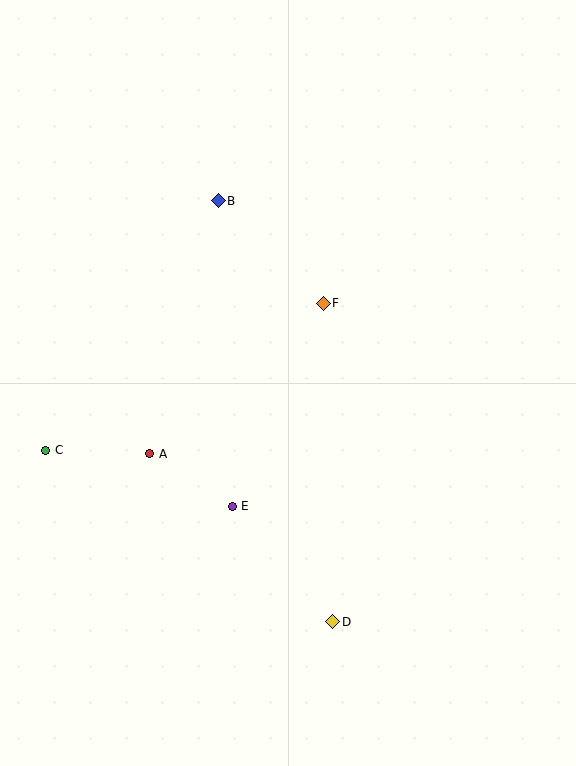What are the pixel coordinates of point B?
Point B is at (218, 201).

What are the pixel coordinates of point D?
Point D is at (333, 622).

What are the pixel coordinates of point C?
Point C is at (46, 450).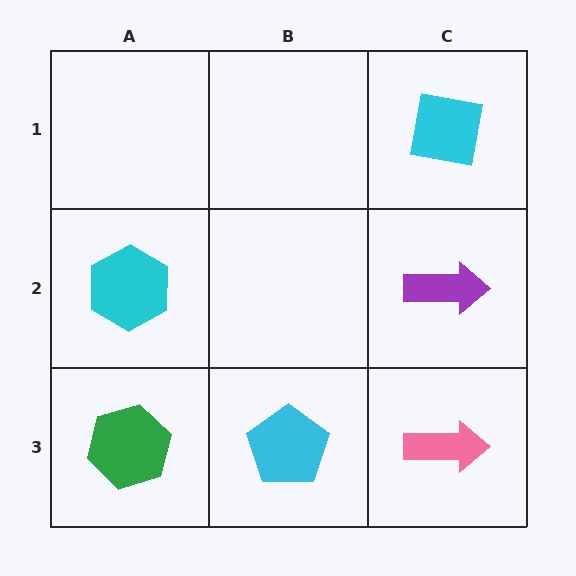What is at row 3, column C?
A pink arrow.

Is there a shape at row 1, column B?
No, that cell is empty.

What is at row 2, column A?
A cyan hexagon.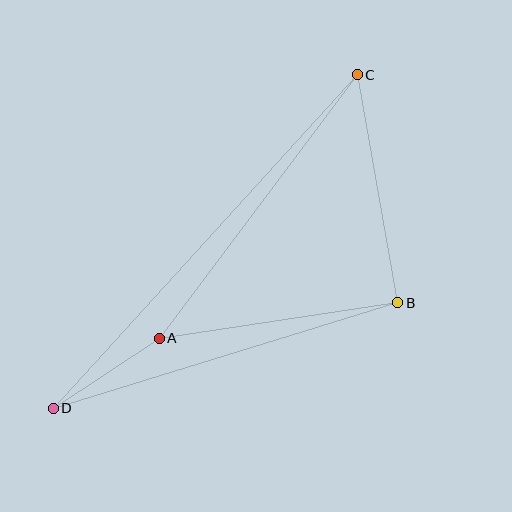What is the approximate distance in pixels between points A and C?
The distance between A and C is approximately 330 pixels.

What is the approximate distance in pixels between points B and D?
The distance between B and D is approximately 360 pixels.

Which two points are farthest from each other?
Points C and D are farthest from each other.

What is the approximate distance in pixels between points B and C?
The distance between B and C is approximately 232 pixels.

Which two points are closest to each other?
Points A and D are closest to each other.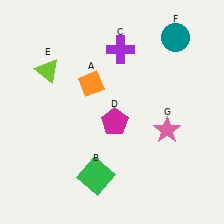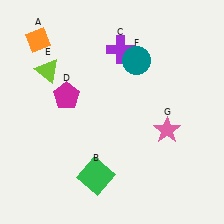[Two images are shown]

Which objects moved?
The objects that moved are: the orange diamond (A), the magenta pentagon (D), the teal circle (F).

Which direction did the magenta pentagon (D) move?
The magenta pentagon (D) moved left.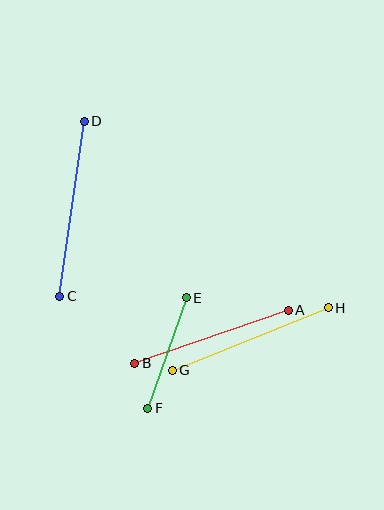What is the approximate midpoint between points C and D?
The midpoint is at approximately (72, 209) pixels.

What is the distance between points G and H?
The distance is approximately 168 pixels.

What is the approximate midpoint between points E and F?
The midpoint is at approximately (167, 353) pixels.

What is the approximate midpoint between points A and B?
The midpoint is at approximately (211, 337) pixels.